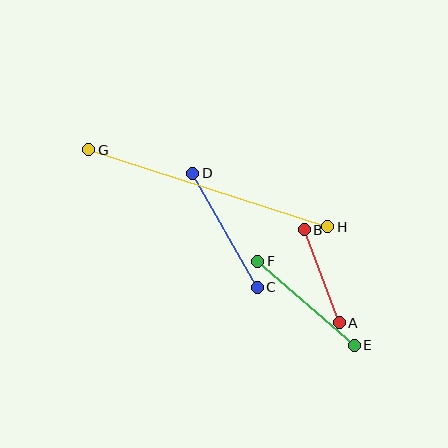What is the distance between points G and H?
The distance is approximately 251 pixels.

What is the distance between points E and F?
The distance is approximately 128 pixels.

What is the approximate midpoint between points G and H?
The midpoint is at approximately (208, 188) pixels.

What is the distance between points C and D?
The distance is approximately 131 pixels.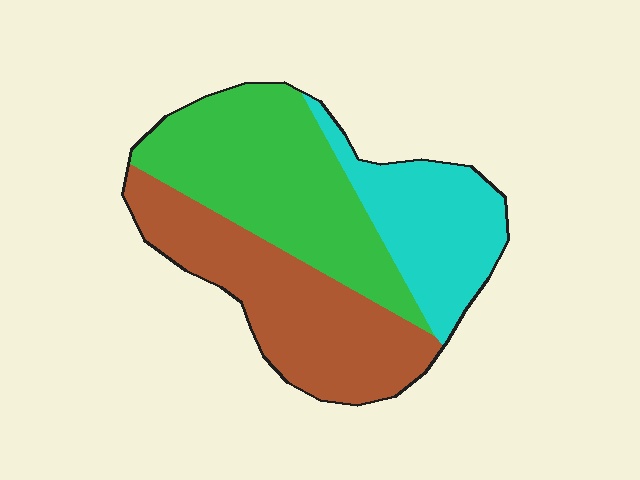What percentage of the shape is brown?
Brown takes up between a third and a half of the shape.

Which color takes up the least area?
Cyan, at roughly 25%.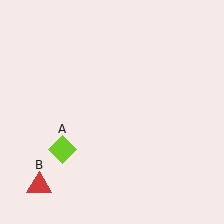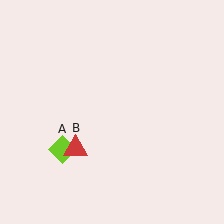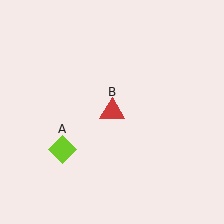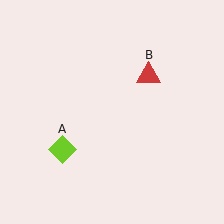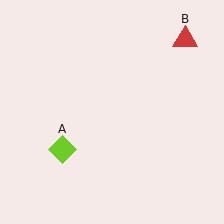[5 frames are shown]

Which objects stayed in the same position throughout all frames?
Lime diamond (object A) remained stationary.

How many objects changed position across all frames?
1 object changed position: red triangle (object B).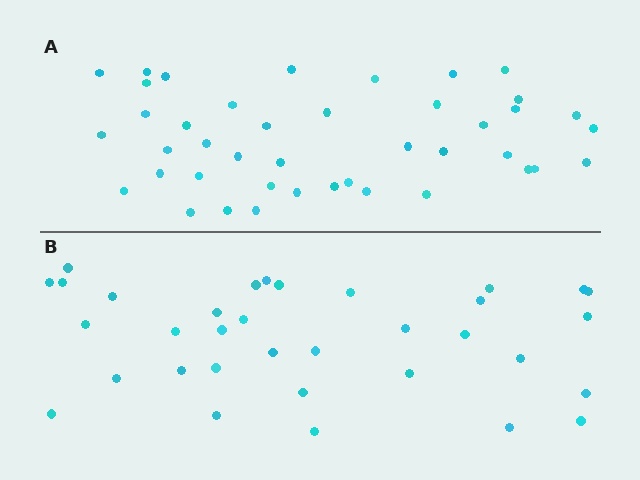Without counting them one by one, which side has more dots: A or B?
Region A (the top region) has more dots.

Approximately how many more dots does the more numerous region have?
Region A has roughly 8 or so more dots than region B.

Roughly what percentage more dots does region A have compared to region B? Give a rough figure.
About 25% more.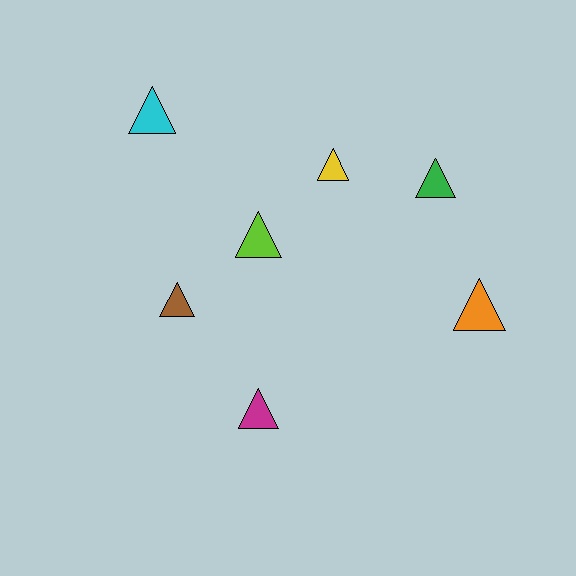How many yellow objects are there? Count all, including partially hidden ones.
There is 1 yellow object.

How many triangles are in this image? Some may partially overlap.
There are 7 triangles.